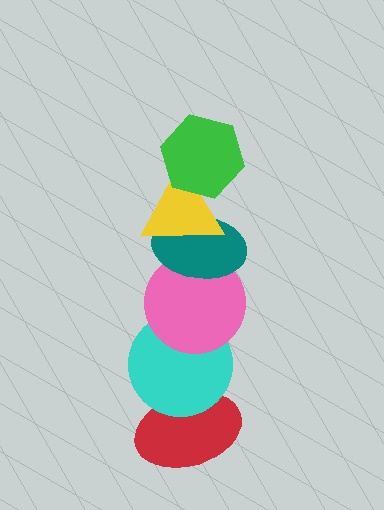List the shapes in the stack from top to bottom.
From top to bottom: the green hexagon, the yellow triangle, the teal ellipse, the pink circle, the cyan circle, the red ellipse.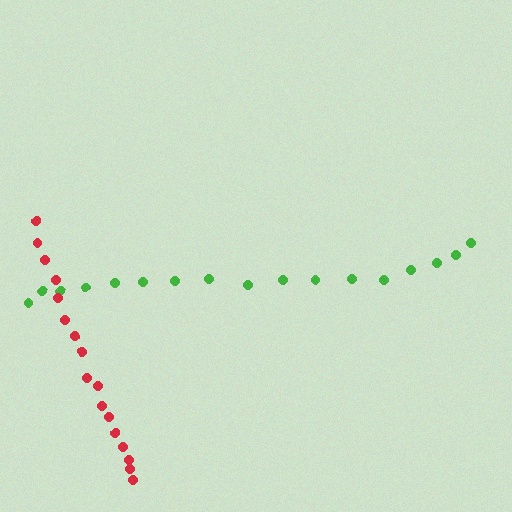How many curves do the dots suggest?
There are 2 distinct paths.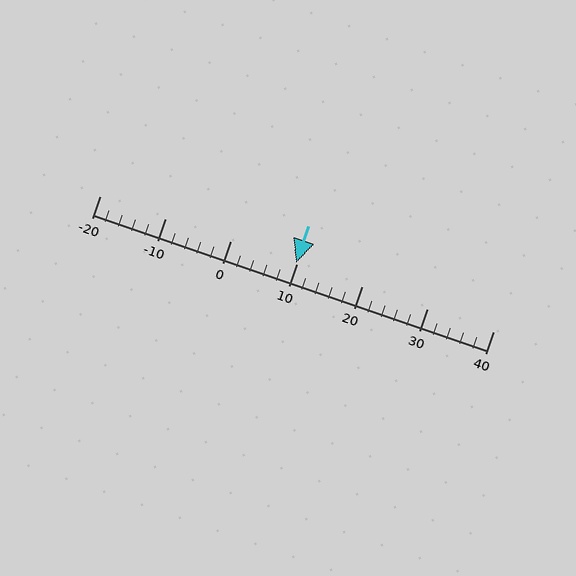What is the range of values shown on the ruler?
The ruler shows values from -20 to 40.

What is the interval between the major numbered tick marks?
The major tick marks are spaced 10 units apart.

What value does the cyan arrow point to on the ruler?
The cyan arrow points to approximately 10.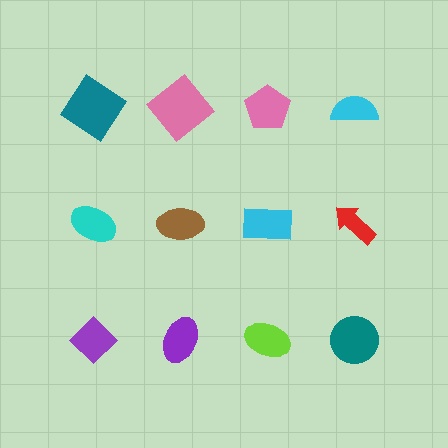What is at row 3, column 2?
A purple ellipse.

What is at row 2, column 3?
A cyan rectangle.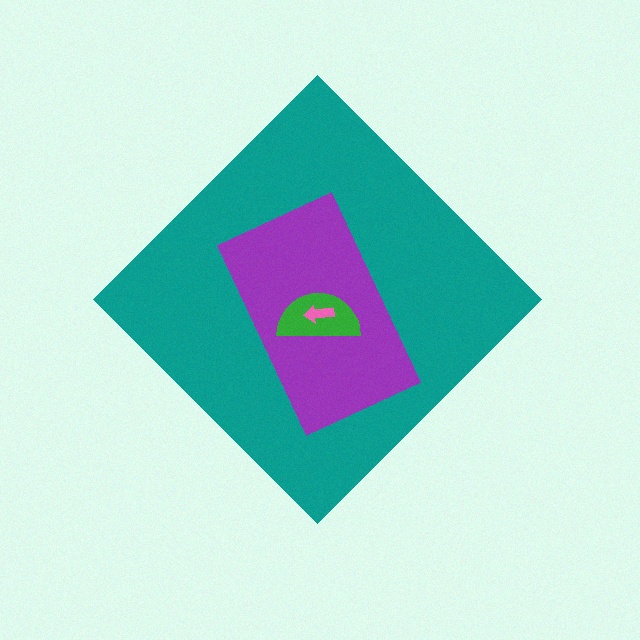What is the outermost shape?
The teal diamond.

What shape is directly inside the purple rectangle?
The green semicircle.